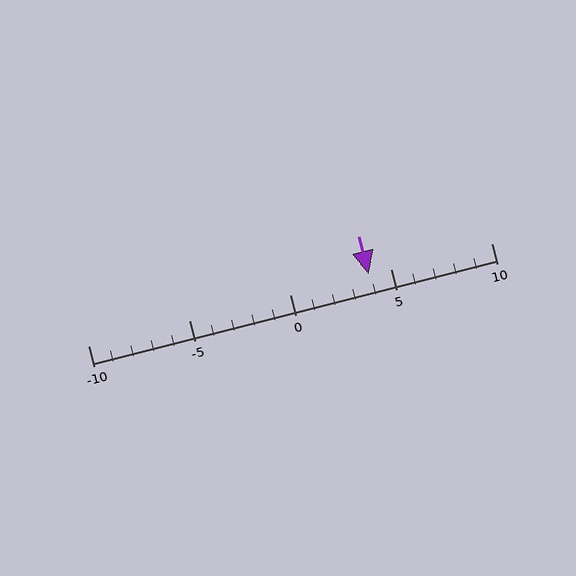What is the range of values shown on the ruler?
The ruler shows values from -10 to 10.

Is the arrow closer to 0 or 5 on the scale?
The arrow is closer to 5.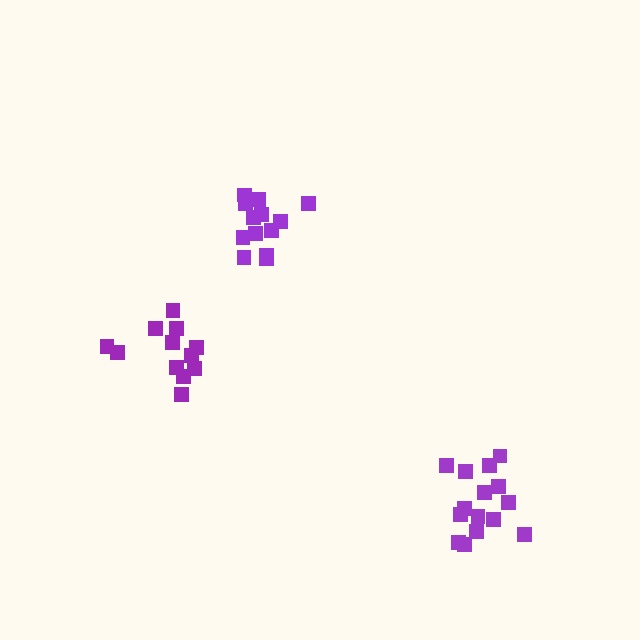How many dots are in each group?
Group 1: 12 dots, Group 2: 13 dots, Group 3: 15 dots (40 total).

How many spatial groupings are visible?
There are 3 spatial groupings.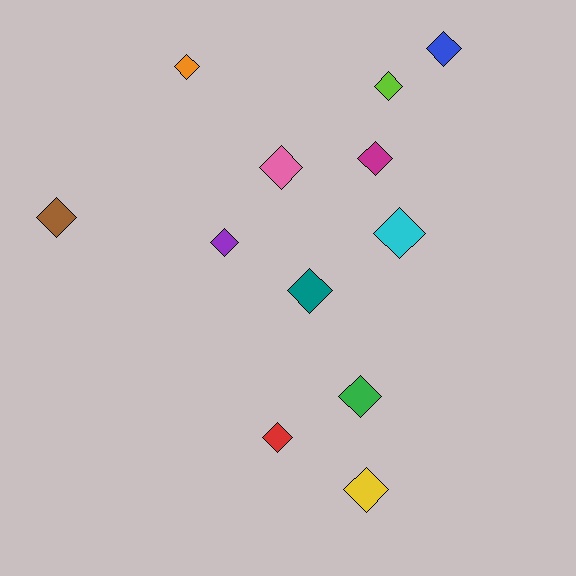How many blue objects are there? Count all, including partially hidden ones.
There is 1 blue object.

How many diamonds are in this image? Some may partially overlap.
There are 12 diamonds.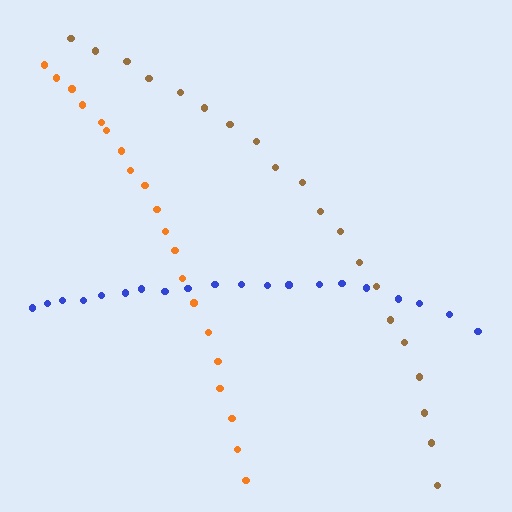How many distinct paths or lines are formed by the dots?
There are 3 distinct paths.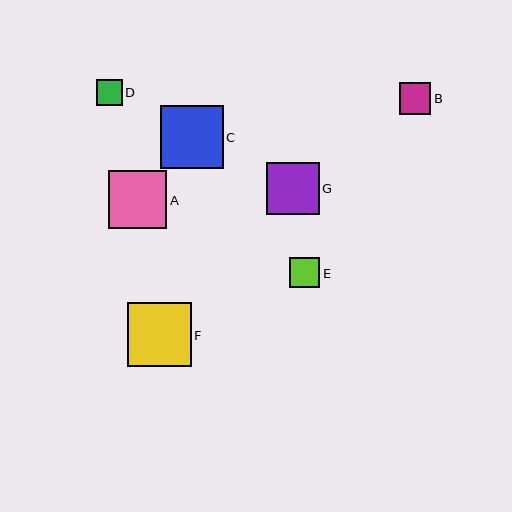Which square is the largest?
Square F is the largest with a size of approximately 64 pixels.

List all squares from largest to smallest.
From largest to smallest: F, C, A, G, B, E, D.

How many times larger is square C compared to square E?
Square C is approximately 2.1 times the size of square E.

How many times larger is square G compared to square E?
Square G is approximately 1.8 times the size of square E.